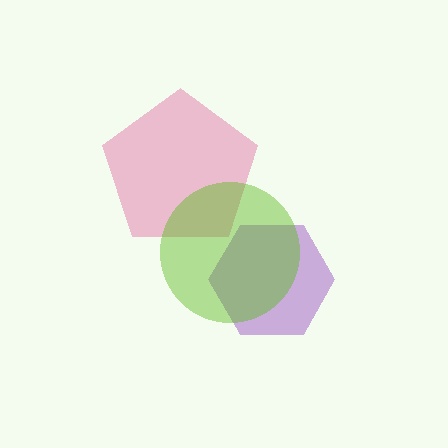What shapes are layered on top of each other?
The layered shapes are: a pink pentagon, a purple hexagon, a lime circle.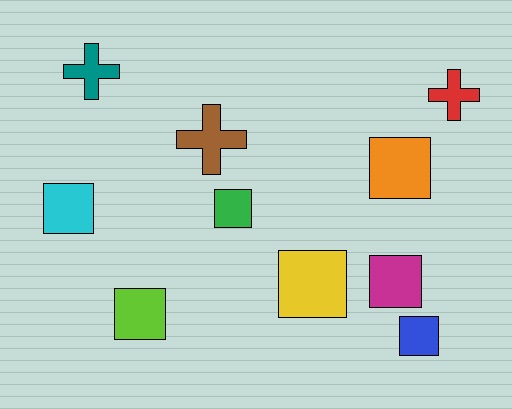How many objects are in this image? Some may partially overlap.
There are 10 objects.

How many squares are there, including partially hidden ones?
There are 7 squares.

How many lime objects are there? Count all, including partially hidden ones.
There is 1 lime object.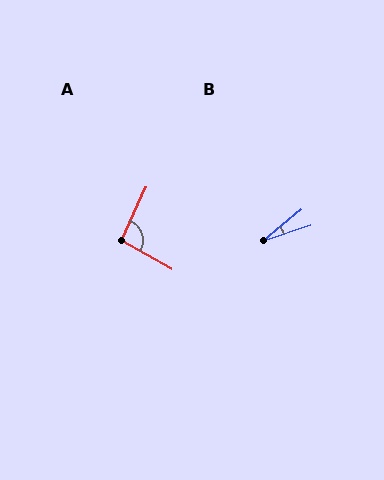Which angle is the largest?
A, at approximately 95 degrees.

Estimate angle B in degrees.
Approximately 21 degrees.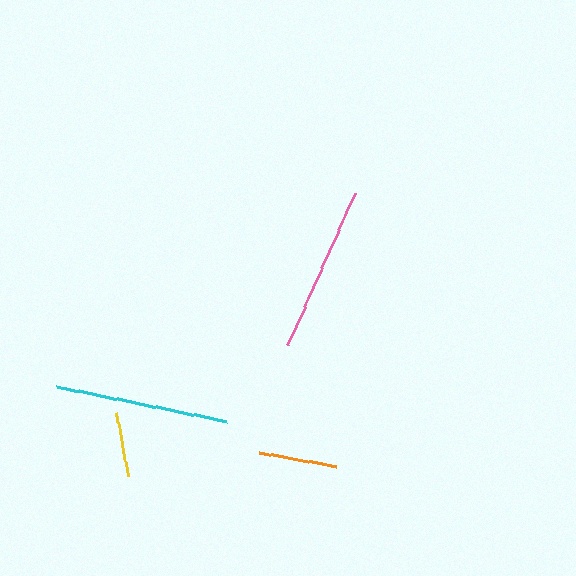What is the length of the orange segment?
The orange segment is approximately 78 pixels long.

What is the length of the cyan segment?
The cyan segment is approximately 174 pixels long.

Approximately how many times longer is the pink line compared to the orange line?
The pink line is approximately 2.1 times the length of the orange line.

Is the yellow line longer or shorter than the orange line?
The orange line is longer than the yellow line.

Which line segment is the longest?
The cyan line is the longest at approximately 174 pixels.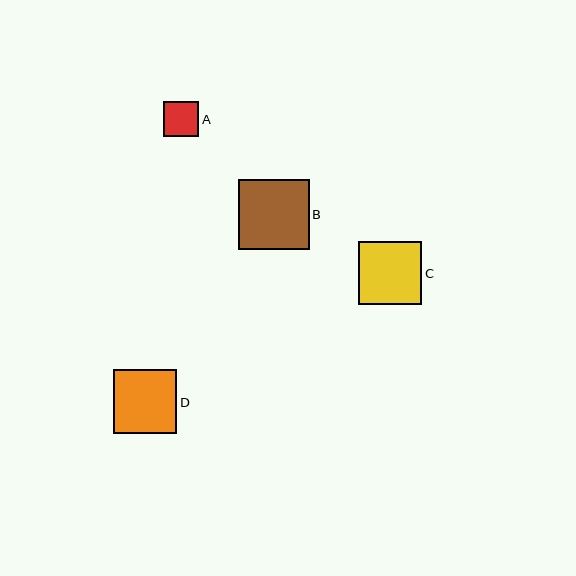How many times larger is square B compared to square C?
Square B is approximately 1.1 times the size of square C.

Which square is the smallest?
Square A is the smallest with a size of approximately 35 pixels.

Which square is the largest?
Square B is the largest with a size of approximately 71 pixels.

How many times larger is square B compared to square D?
Square B is approximately 1.1 times the size of square D.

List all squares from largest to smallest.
From largest to smallest: B, D, C, A.